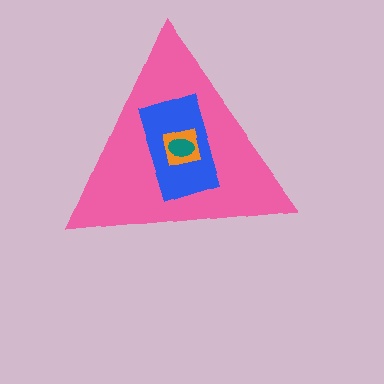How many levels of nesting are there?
4.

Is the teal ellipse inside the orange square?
Yes.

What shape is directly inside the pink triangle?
The blue rectangle.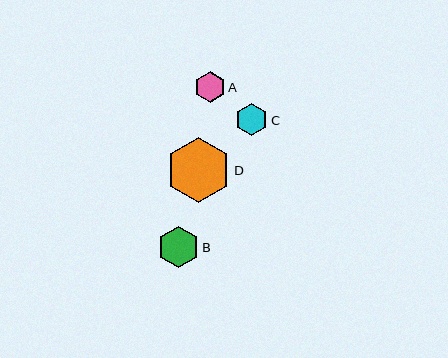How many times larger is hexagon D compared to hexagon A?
Hexagon D is approximately 2.1 times the size of hexagon A.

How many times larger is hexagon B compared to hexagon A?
Hexagon B is approximately 1.3 times the size of hexagon A.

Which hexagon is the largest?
Hexagon D is the largest with a size of approximately 65 pixels.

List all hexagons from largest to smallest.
From largest to smallest: D, B, C, A.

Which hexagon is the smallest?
Hexagon A is the smallest with a size of approximately 31 pixels.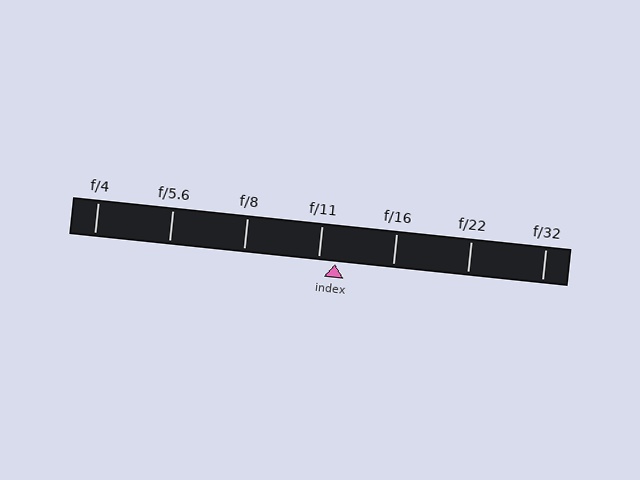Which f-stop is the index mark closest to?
The index mark is closest to f/11.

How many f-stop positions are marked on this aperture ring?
There are 7 f-stop positions marked.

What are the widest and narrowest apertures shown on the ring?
The widest aperture shown is f/4 and the narrowest is f/32.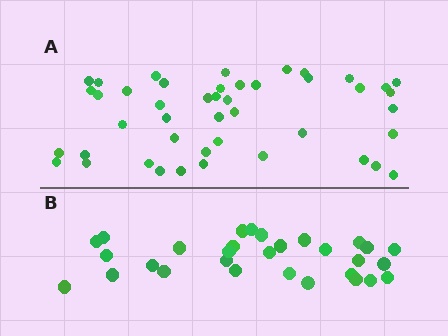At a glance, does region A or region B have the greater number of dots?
Region A (the top region) has more dots.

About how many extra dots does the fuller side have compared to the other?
Region A has approximately 15 more dots than region B.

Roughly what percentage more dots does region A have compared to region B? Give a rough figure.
About 50% more.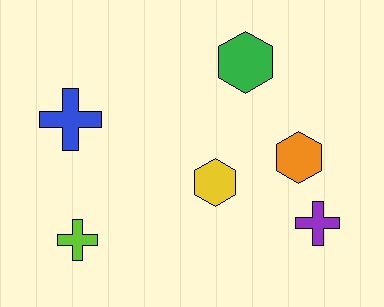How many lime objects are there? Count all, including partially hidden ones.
There is 1 lime object.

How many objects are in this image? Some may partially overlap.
There are 6 objects.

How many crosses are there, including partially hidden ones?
There are 3 crosses.